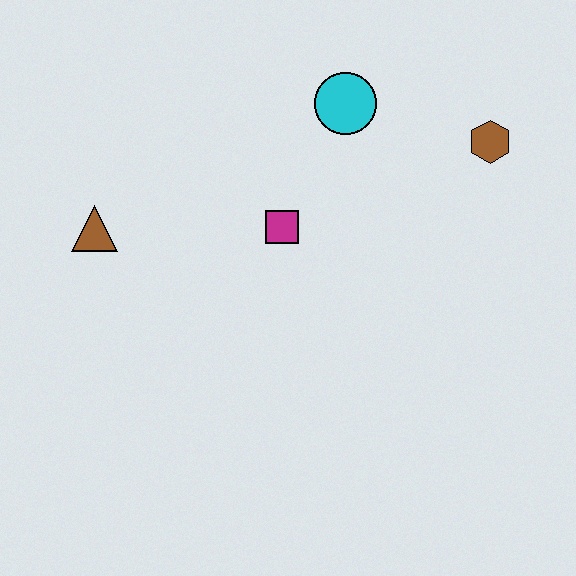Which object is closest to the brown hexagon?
The cyan circle is closest to the brown hexagon.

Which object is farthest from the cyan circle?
The brown triangle is farthest from the cyan circle.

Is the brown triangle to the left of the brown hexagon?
Yes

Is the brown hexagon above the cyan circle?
No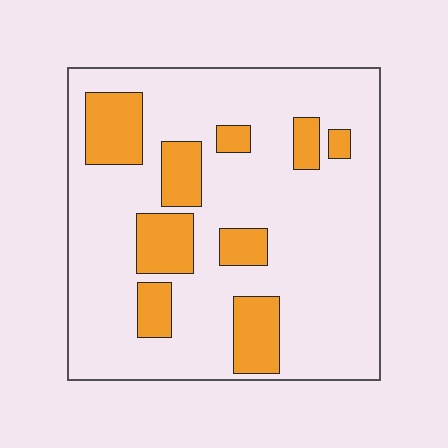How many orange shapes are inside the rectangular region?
9.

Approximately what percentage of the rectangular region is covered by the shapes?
Approximately 20%.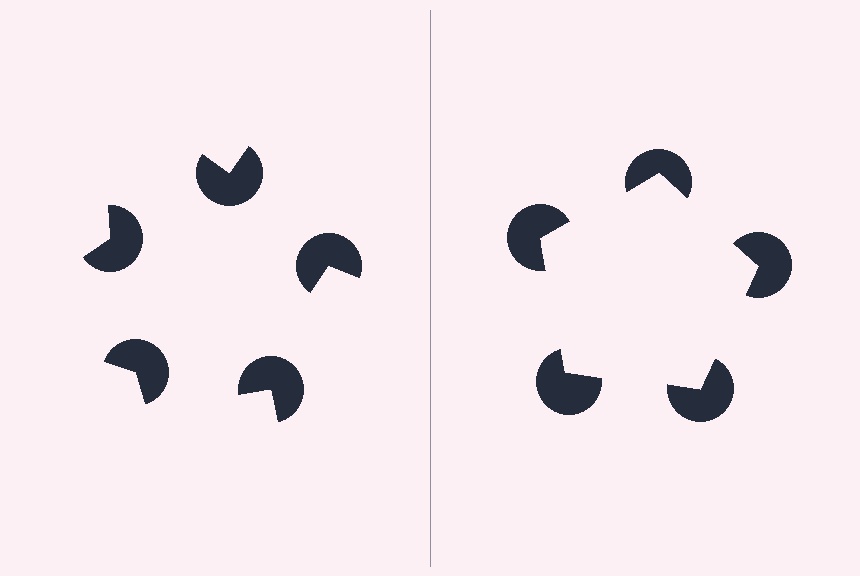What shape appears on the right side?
An illusory pentagon.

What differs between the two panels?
The pac-man discs are positioned identically on both sides; only the wedge orientations differ. On the right they align to a pentagon; on the left they are misaligned.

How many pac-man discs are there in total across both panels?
10 — 5 on each side.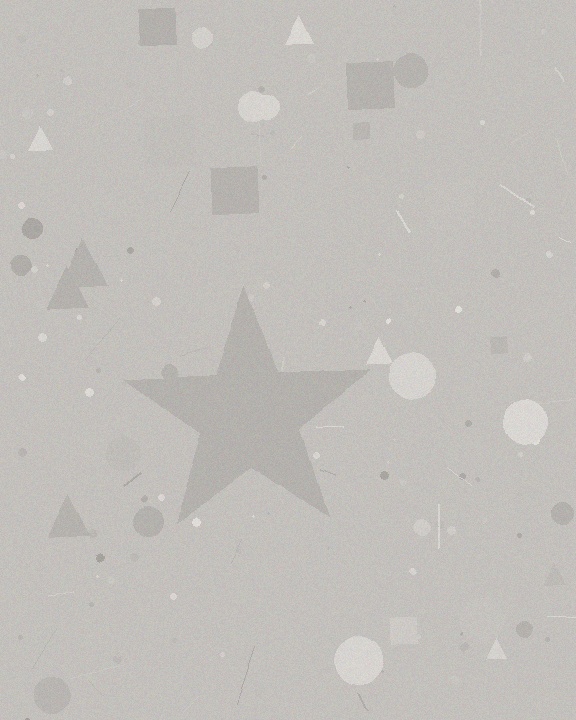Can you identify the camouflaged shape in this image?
The camouflaged shape is a star.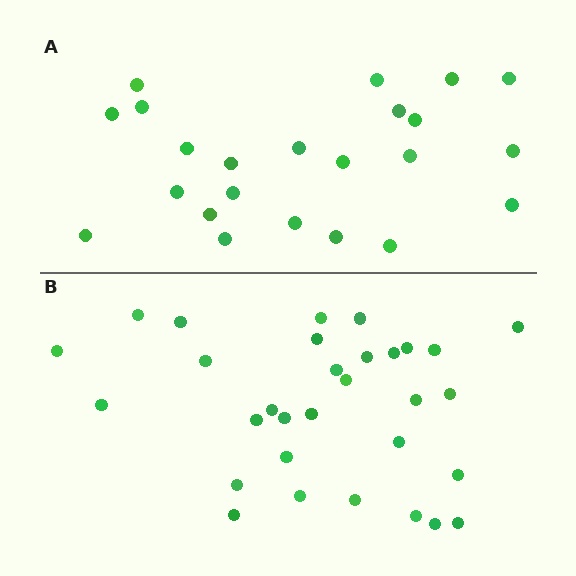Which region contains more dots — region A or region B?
Region B (the bottom region) has more dots.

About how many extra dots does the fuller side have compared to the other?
Region B has roughly 8 or so more dots than region A.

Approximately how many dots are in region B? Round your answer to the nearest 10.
About 30 dots. (The exact count is 31, which rounds to 30.)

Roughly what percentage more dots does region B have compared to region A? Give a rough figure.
About 35% more.